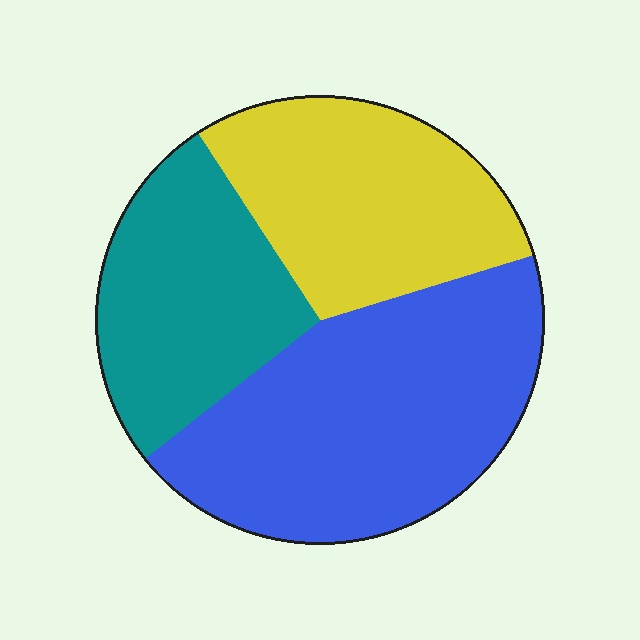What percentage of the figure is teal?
Teal takes up between a quarter and a half of the figure.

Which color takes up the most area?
Blue, at roughly 45%.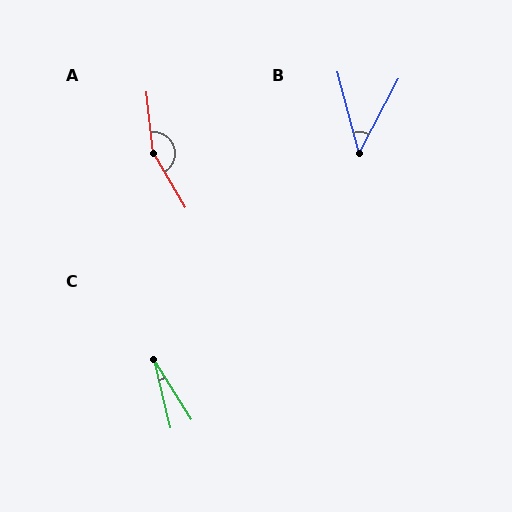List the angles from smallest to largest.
C (18°), B (43°), A (155°).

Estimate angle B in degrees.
Approximately 43 degrees.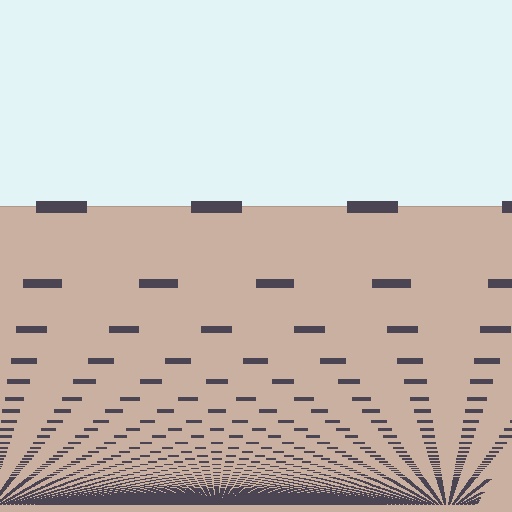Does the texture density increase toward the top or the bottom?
Density increases toward the bottom.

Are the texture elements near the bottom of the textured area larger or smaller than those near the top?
Smaller. The gradient is inverted — elements near the bottom are smaller and denser.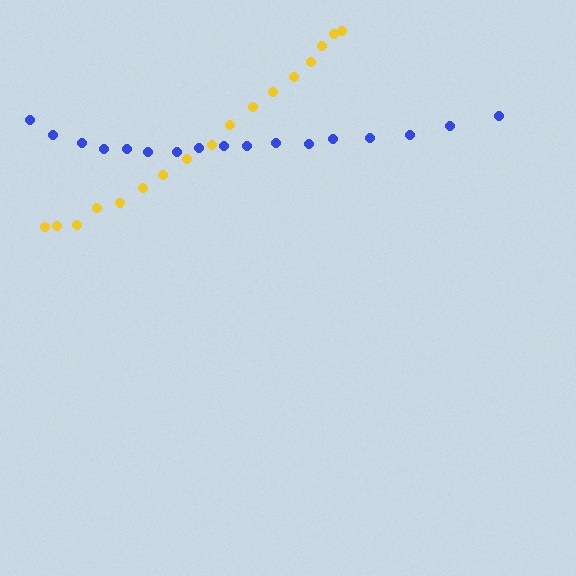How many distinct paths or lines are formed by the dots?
There are 2 distinct paths.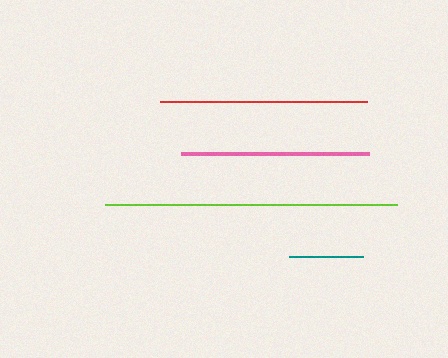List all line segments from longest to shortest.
From longest to shortest: lime, red, pink, teal.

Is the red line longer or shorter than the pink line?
The red line is longer than the pink line.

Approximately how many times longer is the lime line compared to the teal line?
The lime line is approximately 3.9 times the length of the teal line.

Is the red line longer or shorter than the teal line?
The red line is longer than the teal line.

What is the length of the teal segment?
The teal segment is approximately 74 pixels long.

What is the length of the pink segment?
The pink segment is approximately 188 pixels long.